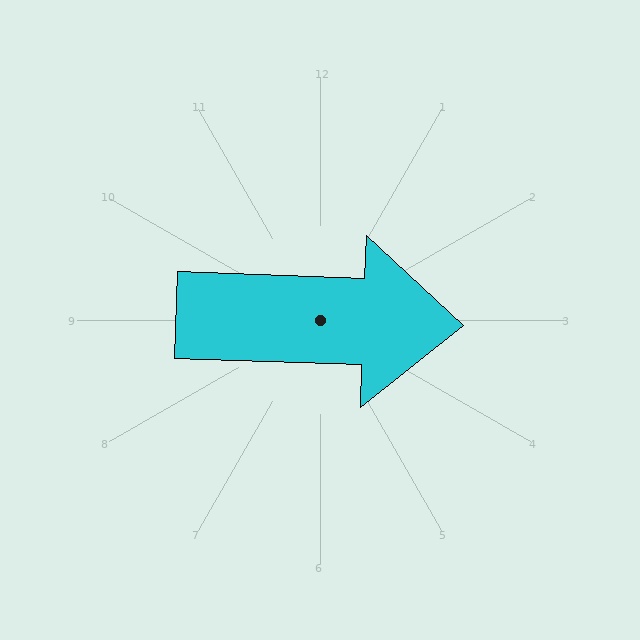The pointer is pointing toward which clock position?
Roughly 3 o'clock.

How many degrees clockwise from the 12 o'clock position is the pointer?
Approximately 92 degrees.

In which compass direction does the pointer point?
East.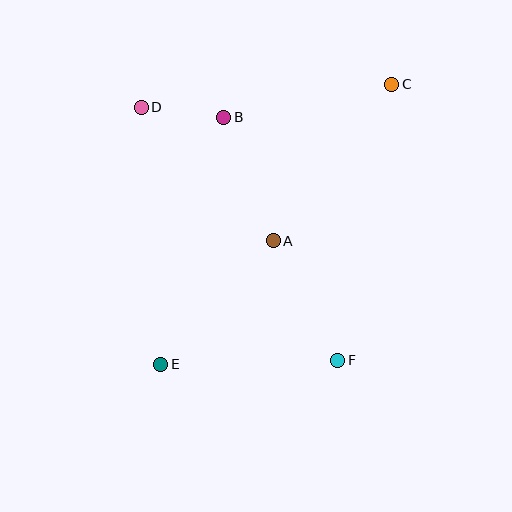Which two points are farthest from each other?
Points C and E are farthest from each other.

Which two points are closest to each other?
Points B and D are closest to each other.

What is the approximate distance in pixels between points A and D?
The distance between A and D is approximately 188 pixels.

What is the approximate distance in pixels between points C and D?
The distance between C and D is approximately 252 pixels.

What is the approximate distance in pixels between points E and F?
The distance between E and F is approximately 177 pixels.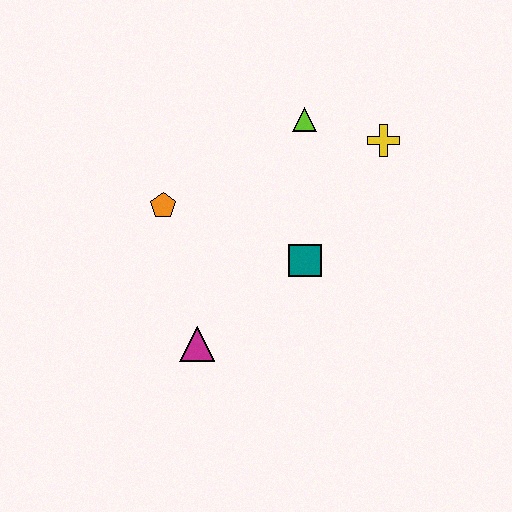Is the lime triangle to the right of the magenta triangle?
Yes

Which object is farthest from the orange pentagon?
The yellow cross is farthest from the orange pentagon.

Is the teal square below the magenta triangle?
No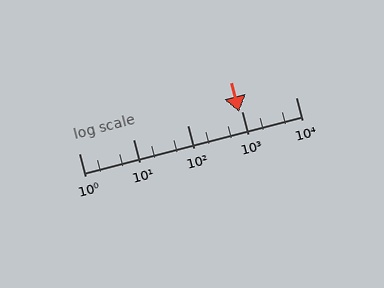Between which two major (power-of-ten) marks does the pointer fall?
The pointer is between 100 and 1000.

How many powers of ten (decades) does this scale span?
The scale spans 4 decades, from 1 to 10000.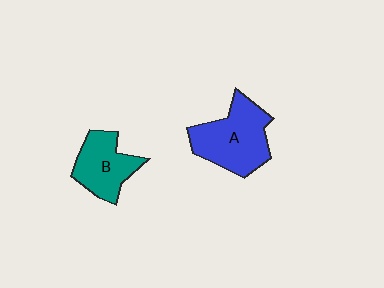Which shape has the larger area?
Shape A (blue).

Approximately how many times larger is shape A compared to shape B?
Approximately 1.4 times.